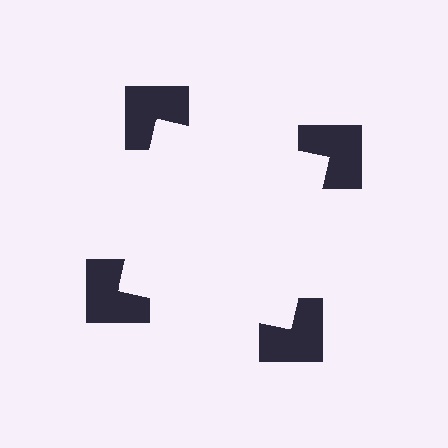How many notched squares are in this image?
There are 4 — one at each vertex of the illusory square.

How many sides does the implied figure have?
4 sides.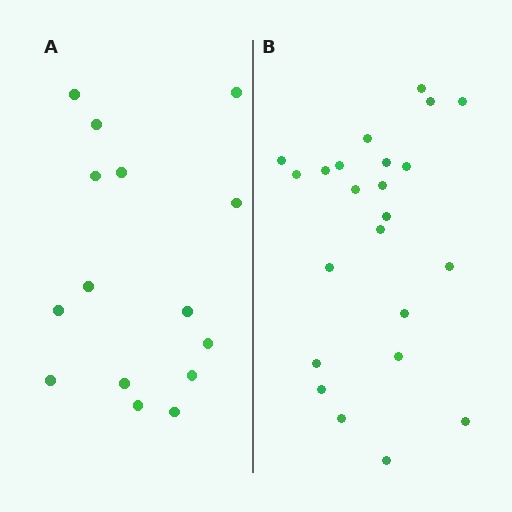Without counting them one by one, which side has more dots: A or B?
Region B (the right region) has more dots.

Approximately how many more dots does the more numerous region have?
Region B has roughly 8 or so more dots than region A.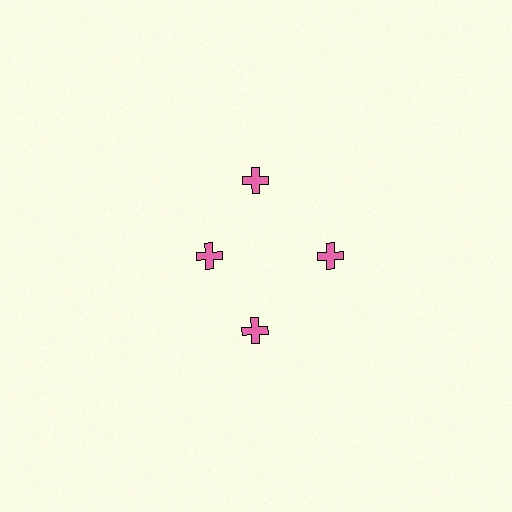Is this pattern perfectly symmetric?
No. The 4 pink crosses are arranged in a ring, but one element near the 9 o'clock position is pulled inward toward the center, breaking the 4-fold rotational symmetry.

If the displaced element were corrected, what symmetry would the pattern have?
It would have 4-fold rotational symmetry — the pattern would map onto itself every 90 degrees.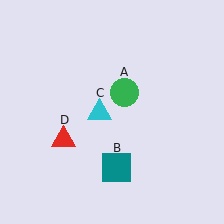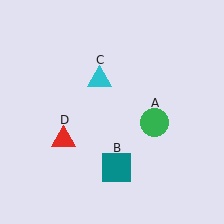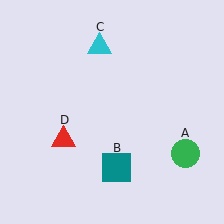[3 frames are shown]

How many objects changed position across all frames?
2 objects changed position: green circle (object A), cyan triangle (object C).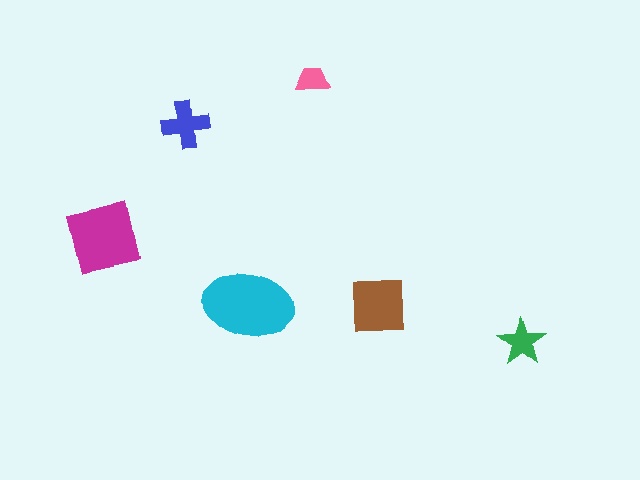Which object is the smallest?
The pink trapezoid.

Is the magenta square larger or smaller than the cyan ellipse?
Smaller.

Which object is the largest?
The cyan ellipse.